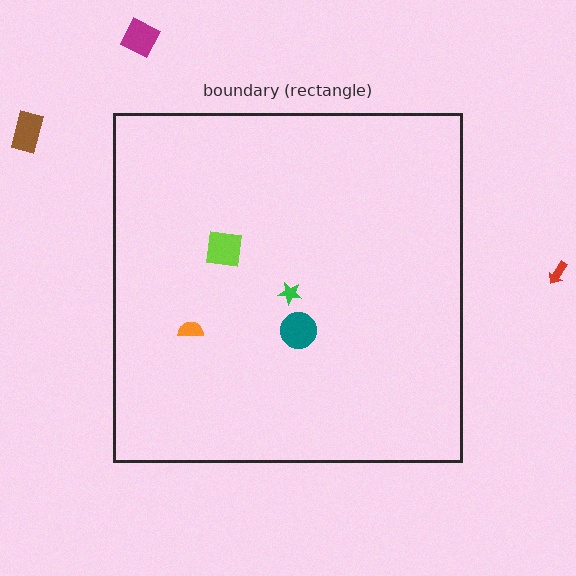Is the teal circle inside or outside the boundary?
Inside.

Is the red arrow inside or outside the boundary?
Outside.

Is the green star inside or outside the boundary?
Inside.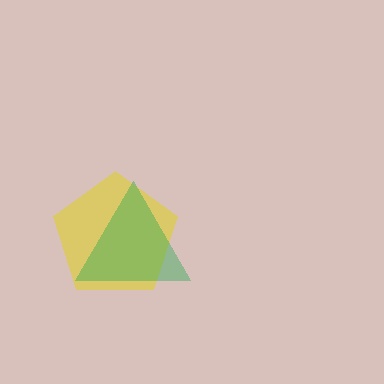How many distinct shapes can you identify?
There are 2 distinct shapes: a yellow pentagon, a green triangle.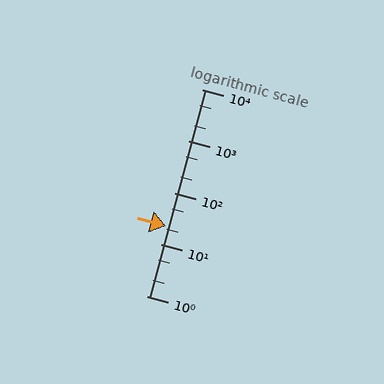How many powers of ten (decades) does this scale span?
The scale spans 4 decades, from 1 to 10000.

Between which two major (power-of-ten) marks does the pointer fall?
The pointer is between 10 and 100.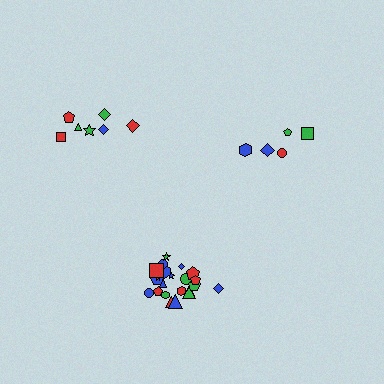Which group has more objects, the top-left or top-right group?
The top-left group.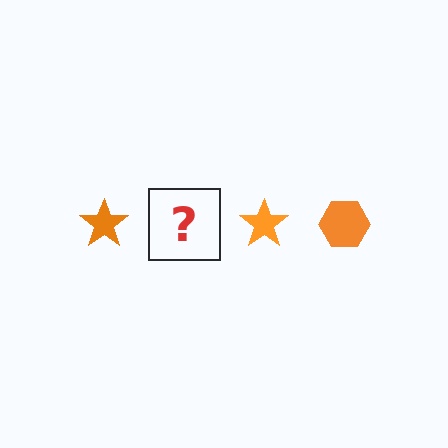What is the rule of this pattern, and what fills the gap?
The rule is that the pattern cycles through star, hexagon shapes in orange. The gap should be filled with an orange hexagon.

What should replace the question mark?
The question mark should be replaced with an orange hexagon.